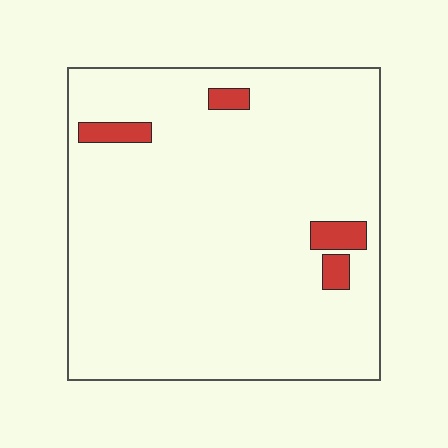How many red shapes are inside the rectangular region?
4.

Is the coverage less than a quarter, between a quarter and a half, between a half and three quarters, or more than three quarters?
Less than a quarter.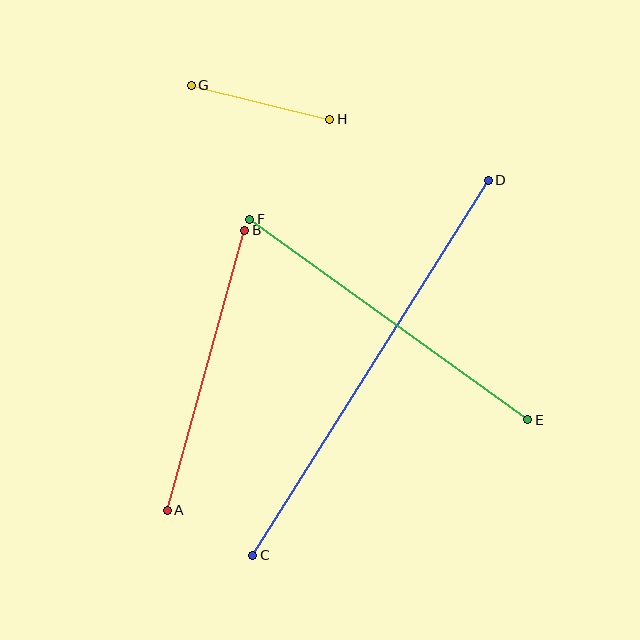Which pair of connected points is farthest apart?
Points C and D are farthest apart.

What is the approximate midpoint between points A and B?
The midpoint is at approximately (206, 370) pixels.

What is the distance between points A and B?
The distance is approximately 290 pixels.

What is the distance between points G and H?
The distance is approximately 143 pixels.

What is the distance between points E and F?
The distance is approximately 343 pixels.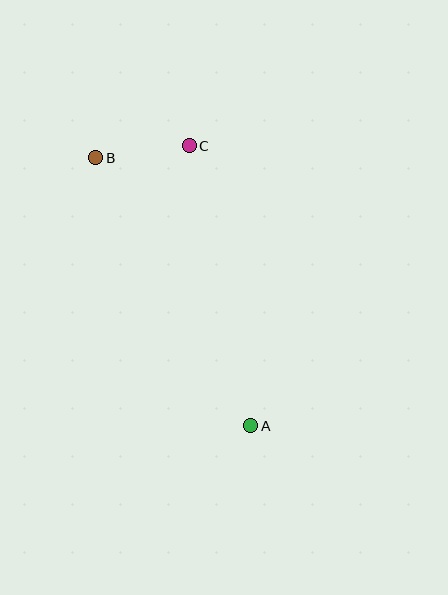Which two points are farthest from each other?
Points A and B are farthest from each other.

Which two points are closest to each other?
Points B and C are closest to each other.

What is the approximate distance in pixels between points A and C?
The distance between A and C is approximately 287 pixels.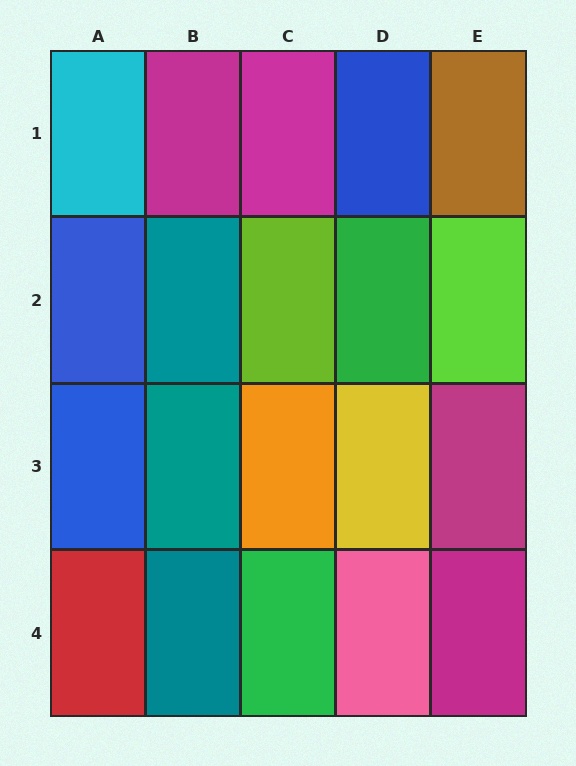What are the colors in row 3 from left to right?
Blue, teal, orange, yellow, magenta.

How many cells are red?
1 cell is red.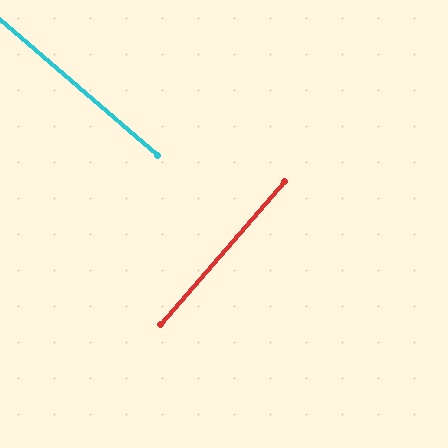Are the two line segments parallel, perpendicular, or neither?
Perpendicular — they meet at approximately 90°.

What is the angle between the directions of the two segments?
Approximately 90 degrees.